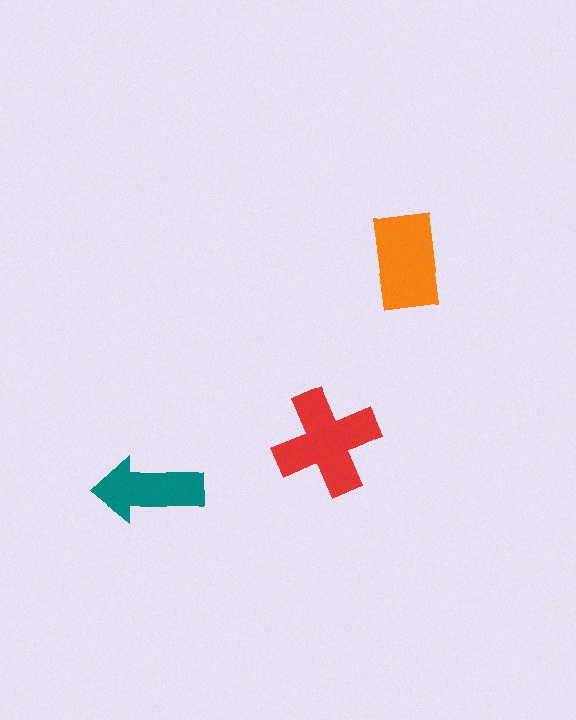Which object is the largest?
The red cross.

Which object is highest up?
The orange rectangle is topmost.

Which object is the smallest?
The teal arrow.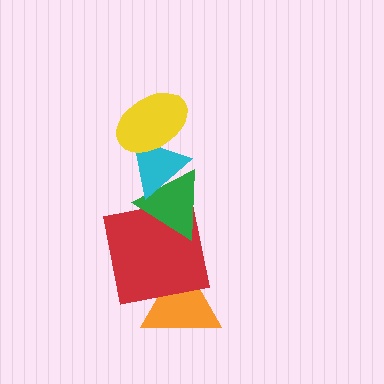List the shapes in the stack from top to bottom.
From top to bottom: the yellow ellipse, the cyan triangle, the green triangle, the red square, the orange triangle.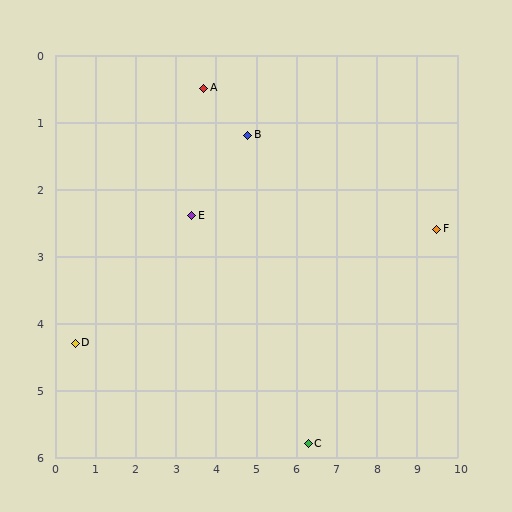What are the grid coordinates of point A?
Point A is at approximately (3.7, 0.5).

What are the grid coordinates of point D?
Point D is at approximately (0.5, 4.3).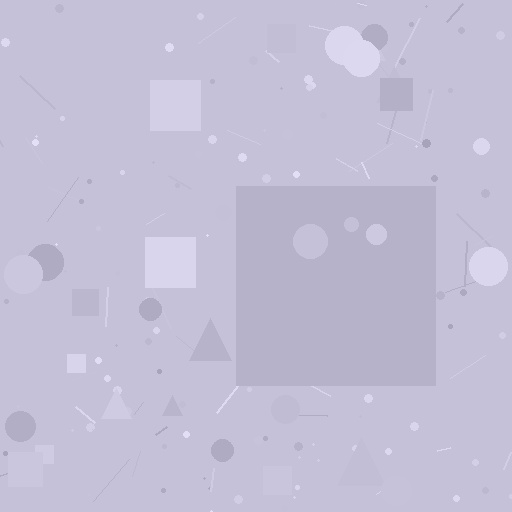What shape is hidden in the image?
A square is hidden in the image.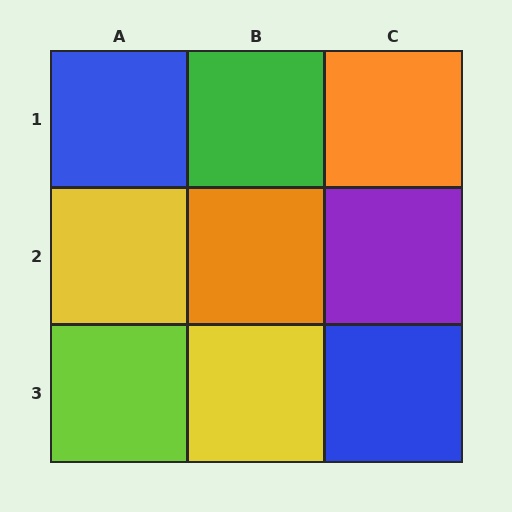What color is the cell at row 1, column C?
Orange.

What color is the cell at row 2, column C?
Purple.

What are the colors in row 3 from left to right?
Lime, yellow, blue.